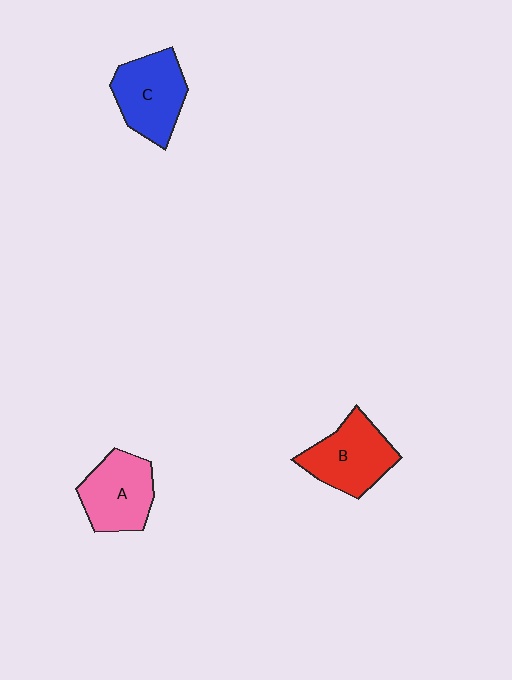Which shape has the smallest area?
Shape A (pink).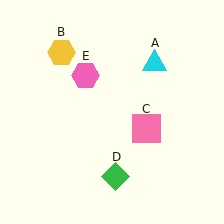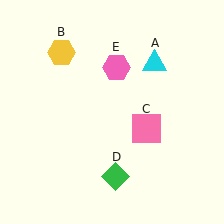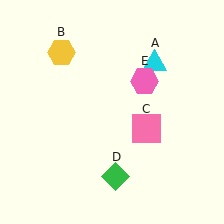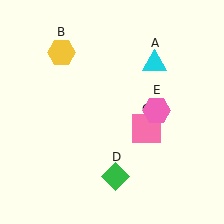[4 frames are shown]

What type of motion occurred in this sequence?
The pink hexagon (object E) rotated clockwise around the center of the scene.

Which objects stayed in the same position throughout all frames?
Cyan triangle (object A) and yellow hexagon (object B) and pink square (object C) and green diamond (object D) remained stationary.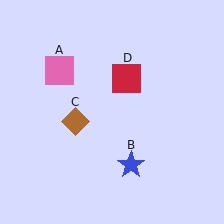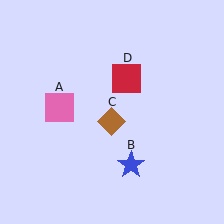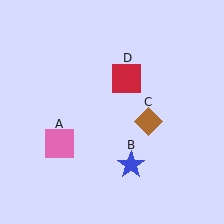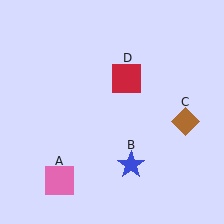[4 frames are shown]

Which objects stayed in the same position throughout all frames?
Blue star (object B) and red square (object D) remained stationary.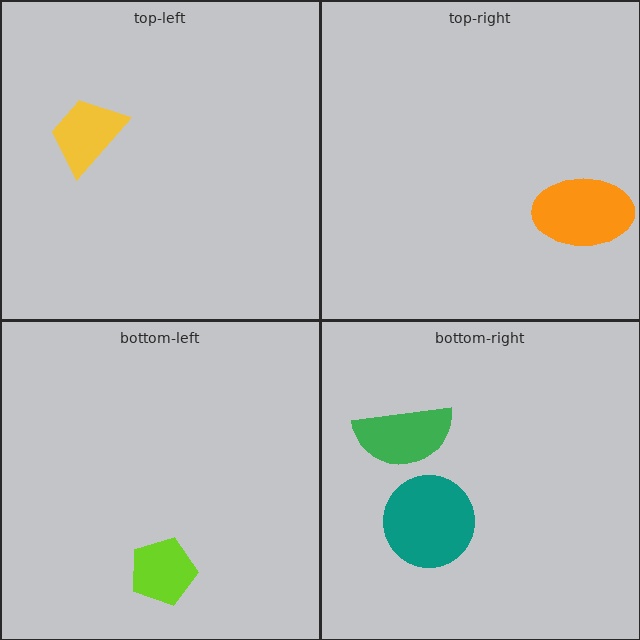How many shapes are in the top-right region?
1.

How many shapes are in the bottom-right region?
2.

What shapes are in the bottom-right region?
The green semicircle, the teal circle.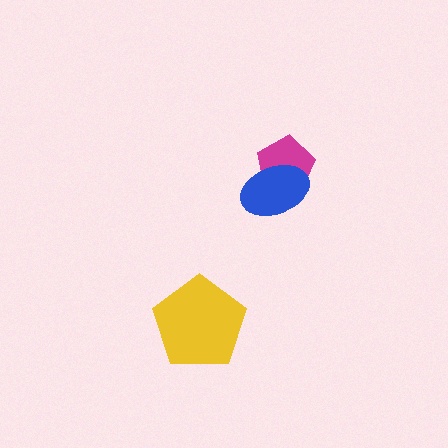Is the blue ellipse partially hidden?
No, no other shape covers it.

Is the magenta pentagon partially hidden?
Yes, it is partially covered by another shape.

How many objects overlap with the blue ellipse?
1 object overlaps with the blue ellipse.